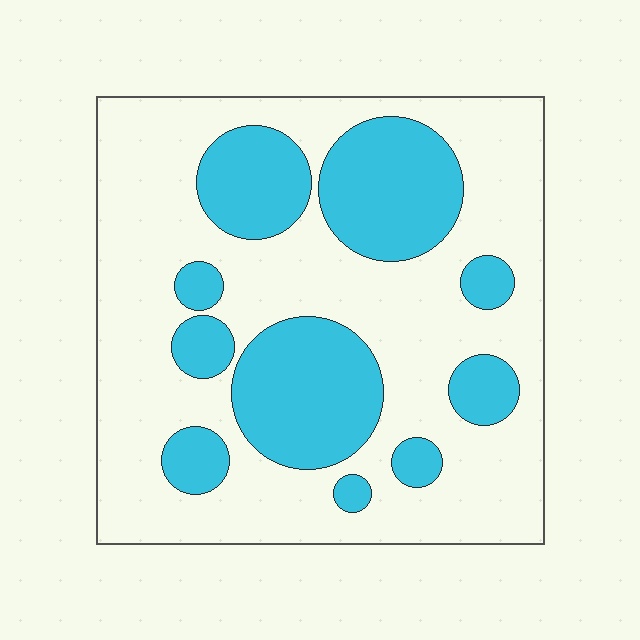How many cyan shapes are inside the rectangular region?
10.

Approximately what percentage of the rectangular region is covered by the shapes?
Approximately 30%.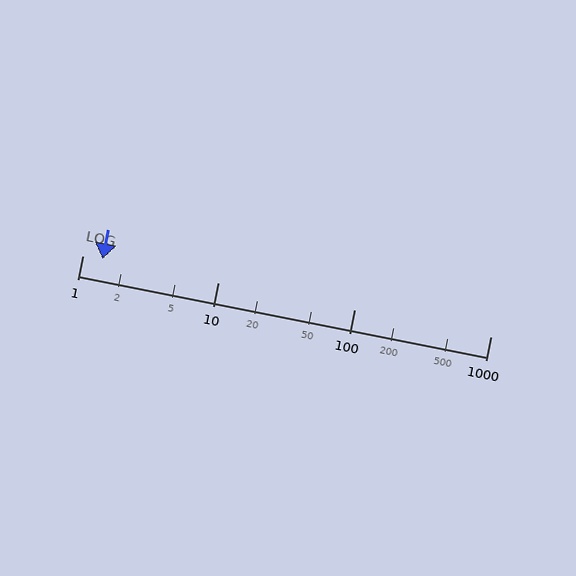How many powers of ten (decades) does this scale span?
The scale spans 3 decades, from 1 to 1000.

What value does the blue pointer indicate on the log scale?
The pointer indicates approximately 1.4.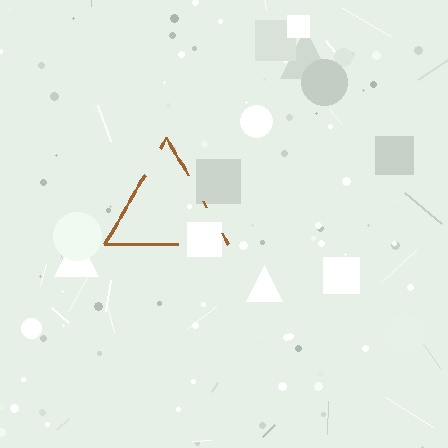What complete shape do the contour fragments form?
The contour fragments form a triangle.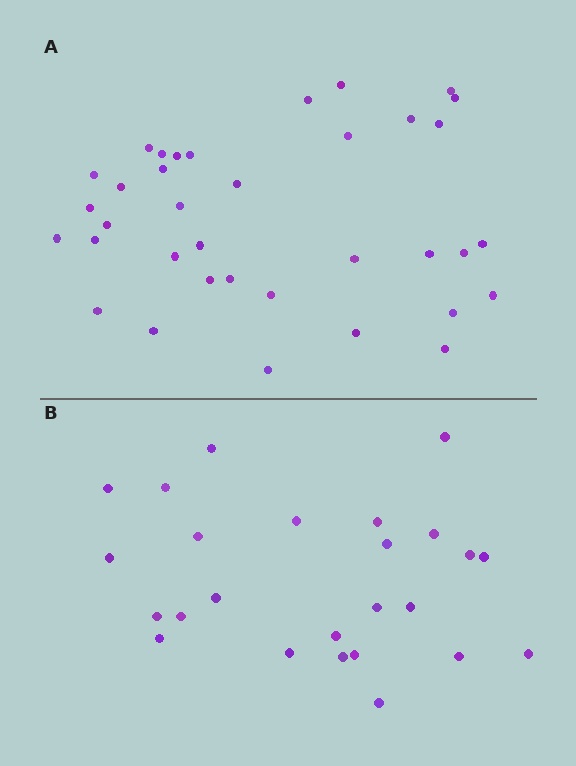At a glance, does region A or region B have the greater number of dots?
Region A (the top region) has more dots.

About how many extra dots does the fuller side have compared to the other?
Region A has roughly 12 or so more dots than region B.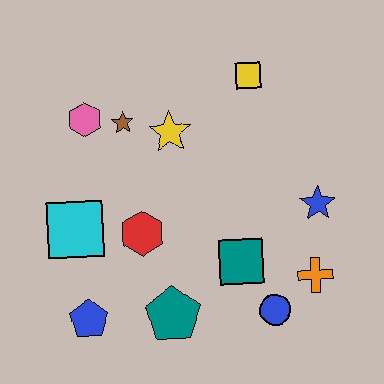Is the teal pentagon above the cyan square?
No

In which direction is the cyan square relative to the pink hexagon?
The cyan square is below the pink hexagon.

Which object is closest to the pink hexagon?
The brown star is closest to the pink hexagon.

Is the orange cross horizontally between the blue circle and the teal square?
No